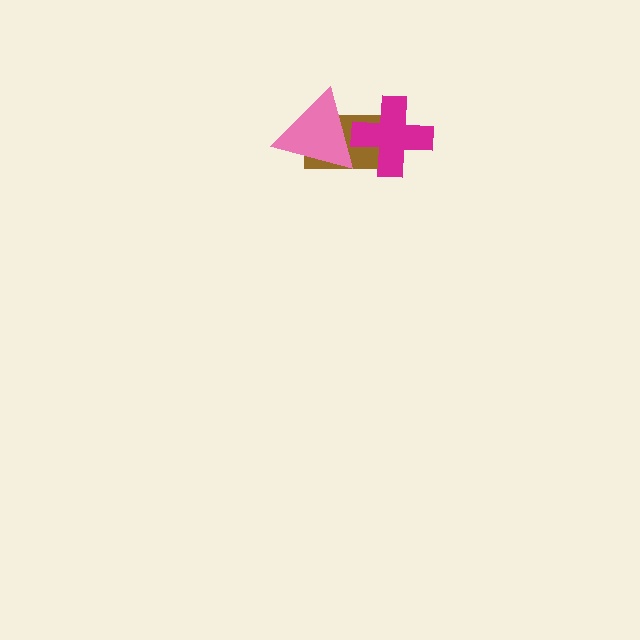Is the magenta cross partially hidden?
Yes, it is partially covered by another shape.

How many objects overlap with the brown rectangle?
2 objects overlap with the brown rectangle.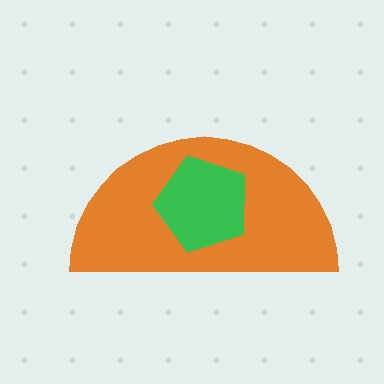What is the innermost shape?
The green pentagon.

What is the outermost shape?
The orange semicircle.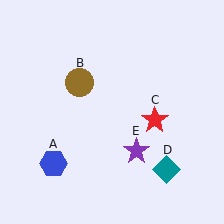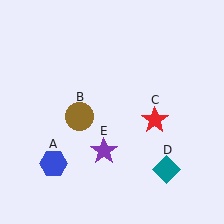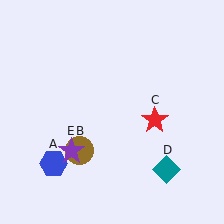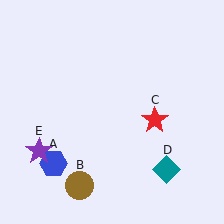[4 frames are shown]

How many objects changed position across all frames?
2 objects changed position: brown circle (object B), purple star (object E).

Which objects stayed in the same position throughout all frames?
Blue hexagon (object A) and red star (object C) and teal diamond (object D) remained stationary.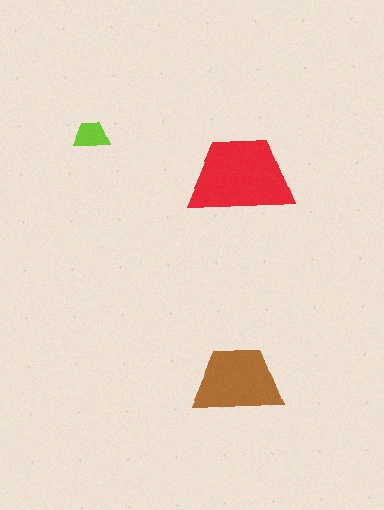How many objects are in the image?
There are 3 objects in the image.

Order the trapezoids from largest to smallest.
the red one, the brown one, the lime one.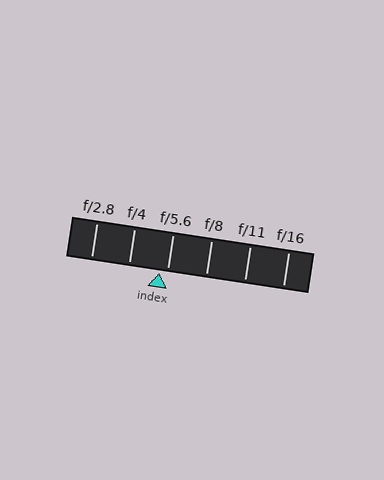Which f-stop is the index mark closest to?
The index mark is closest to f/5.6.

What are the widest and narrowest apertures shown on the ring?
The widest aperture shown is f/2.8 and the narrowest is f/16.